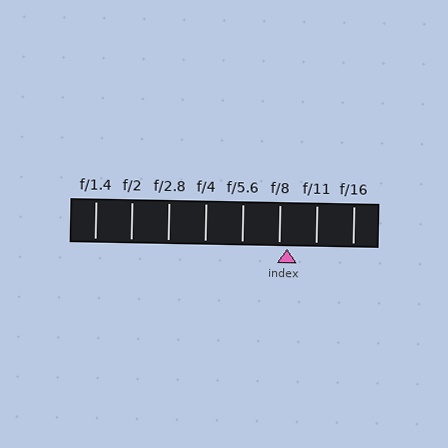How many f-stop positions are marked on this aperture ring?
There are 8 f-stop positions marked.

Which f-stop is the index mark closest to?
The index mark is closest to f/8.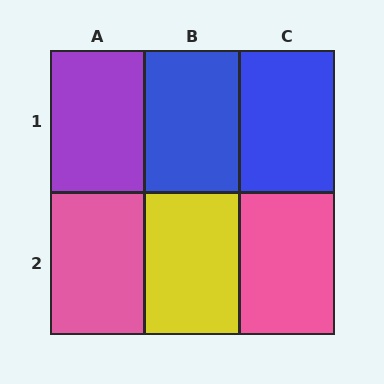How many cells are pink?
2 cells are pink.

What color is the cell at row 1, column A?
Purple.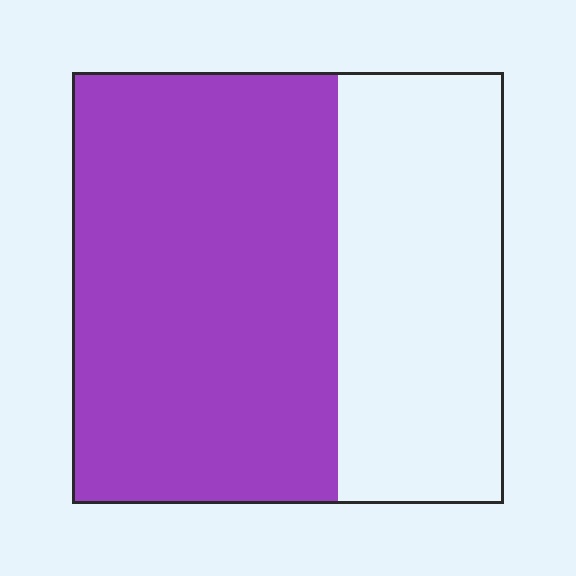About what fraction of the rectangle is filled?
About five eighths (5/8).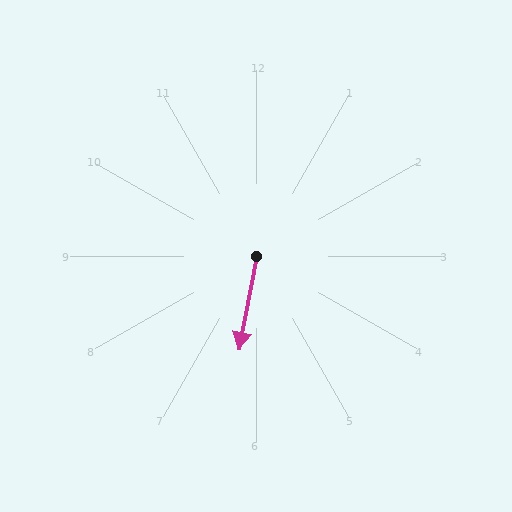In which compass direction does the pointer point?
South.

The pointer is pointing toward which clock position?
Roughly 6 o'clock.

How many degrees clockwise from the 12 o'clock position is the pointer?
Approximately 190 degrees.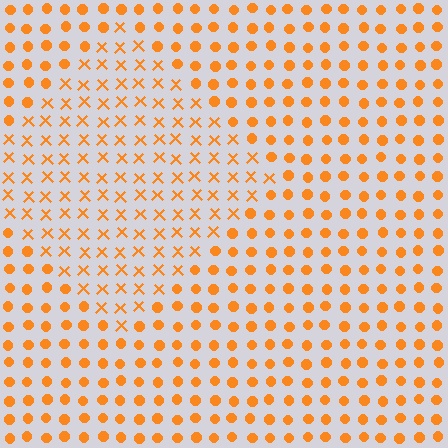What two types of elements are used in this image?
The image uses X marks inside the diamond region and circles outside it.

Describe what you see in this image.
The image is filled with small orange elements arranged in a uniform grid. A diamond-shaped region contains X marks, while the surrounding area contains circles. The boundary is defined purely by the change in element shape.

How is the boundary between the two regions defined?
The boundary is defined by a change in element shape: X marks inside vs. circles outside. All elements share the same color and spacing.